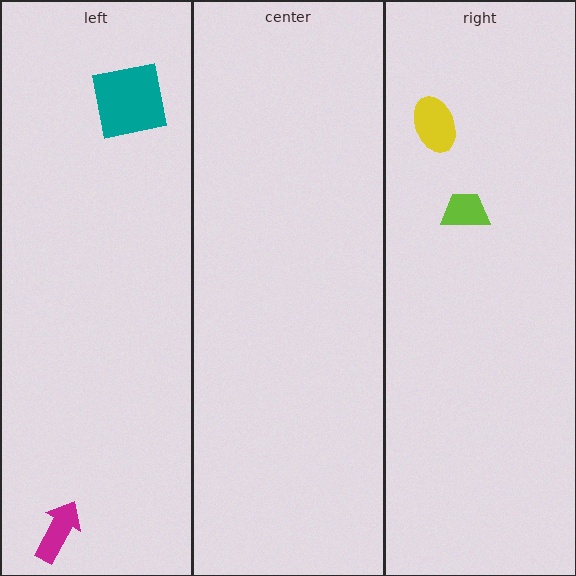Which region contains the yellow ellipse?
The right region.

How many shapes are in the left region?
2.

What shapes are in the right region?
The yellow ellipse, the lime trapezoid.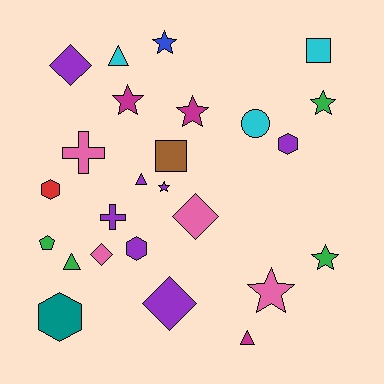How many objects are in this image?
There are 25 objects.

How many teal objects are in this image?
There is 1 teal object.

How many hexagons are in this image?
There are 4 hexagons.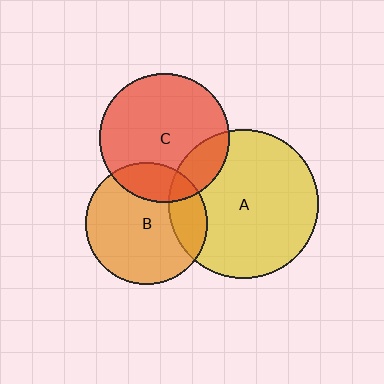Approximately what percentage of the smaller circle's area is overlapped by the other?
Approximately 20%.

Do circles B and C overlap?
Yes.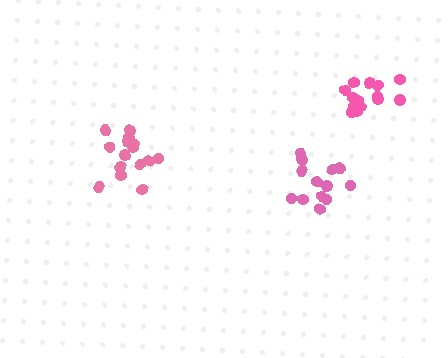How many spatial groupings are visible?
There are 3 spatial groupings.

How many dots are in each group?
Group 1: 15 dots, Group 2: 14 dots, Group 3: 13 dots (42 total).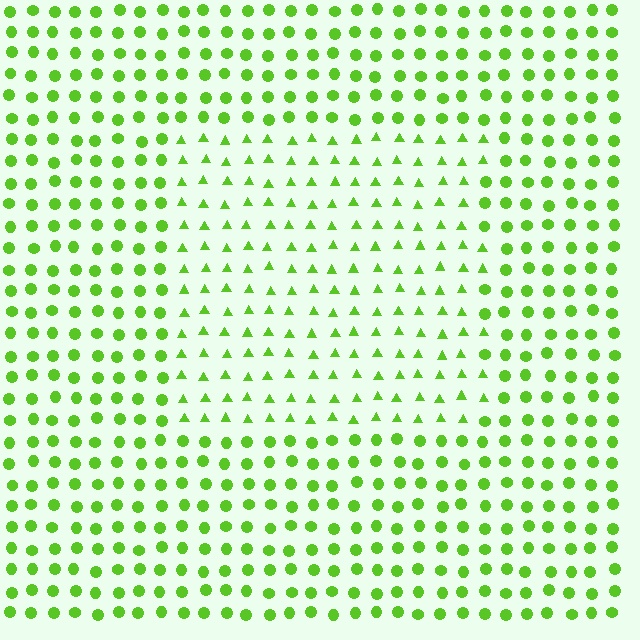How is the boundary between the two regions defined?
The boundary is defined by a change in element shape: triangles inside vs. circles outside. All elements share the same color and spacing.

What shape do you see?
I see a rectangle.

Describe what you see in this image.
The image is filled with small lime elements arranged in a uniform grid. A rectangle-shaped region contains triangles, while the surrounding area contains circles. The boundary is defined purely by the change in element shape.